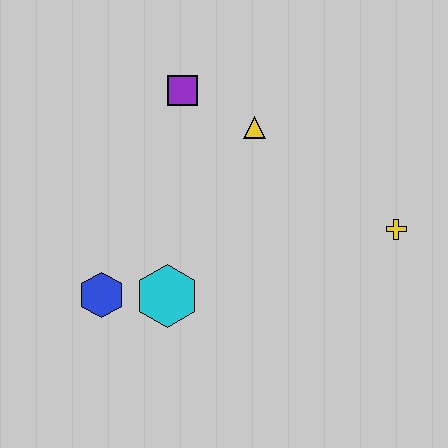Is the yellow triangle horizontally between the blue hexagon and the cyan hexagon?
No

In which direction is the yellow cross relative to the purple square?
The yellow cross is to the right of the purple square.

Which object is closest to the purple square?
The yellow triangle is closest to the purple square.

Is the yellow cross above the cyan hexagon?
Yes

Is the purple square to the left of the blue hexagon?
No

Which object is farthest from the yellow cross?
The blue hexagon is farthest from the yellow cross.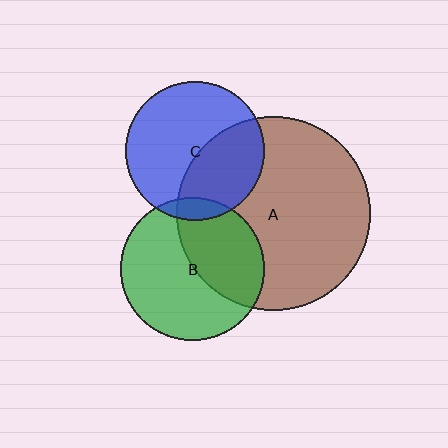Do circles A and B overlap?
Yes.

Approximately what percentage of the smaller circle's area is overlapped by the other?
Approximately 40%.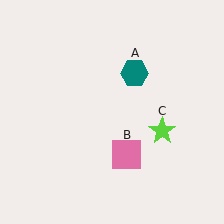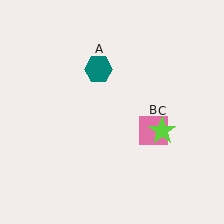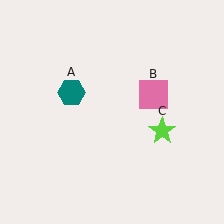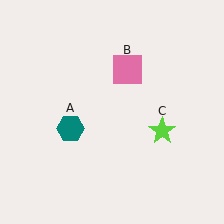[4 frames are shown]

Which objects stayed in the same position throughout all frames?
Lime star (object C) remained stationary.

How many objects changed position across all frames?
2 objects changed position: teal hexagon (object A), pink square (object B).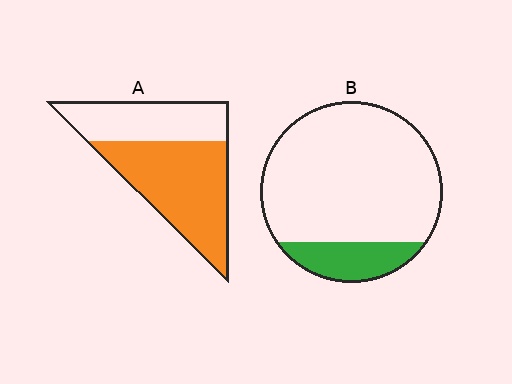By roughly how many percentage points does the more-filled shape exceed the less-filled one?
By roughly 45 percentage points (A over B).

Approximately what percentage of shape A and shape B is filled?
A is approximately 60% and B is approximately 15%.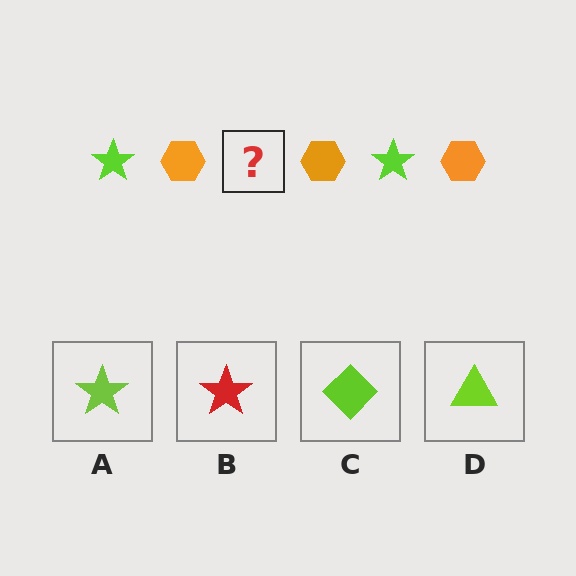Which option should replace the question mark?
Option A.